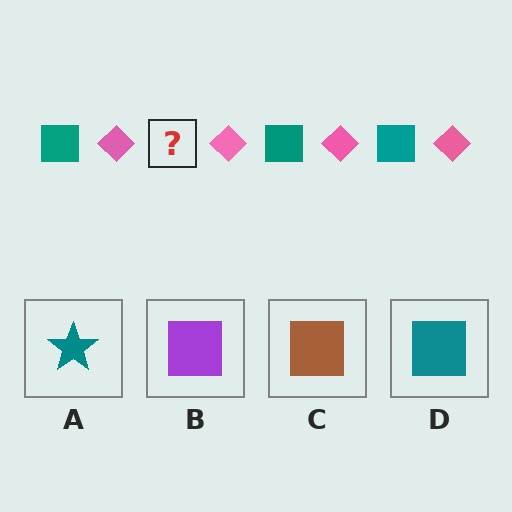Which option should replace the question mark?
Option D.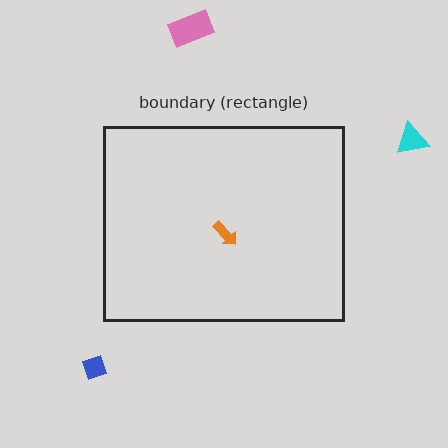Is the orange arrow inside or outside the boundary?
Inside.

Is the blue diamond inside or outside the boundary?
Outside.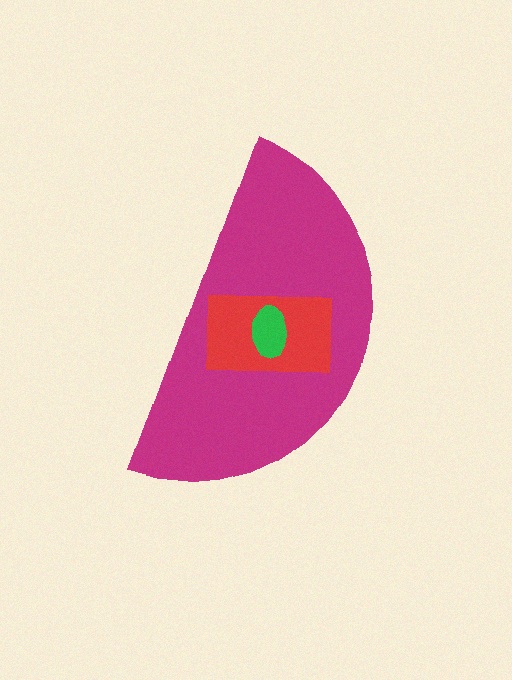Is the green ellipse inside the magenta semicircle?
Yes.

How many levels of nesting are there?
3.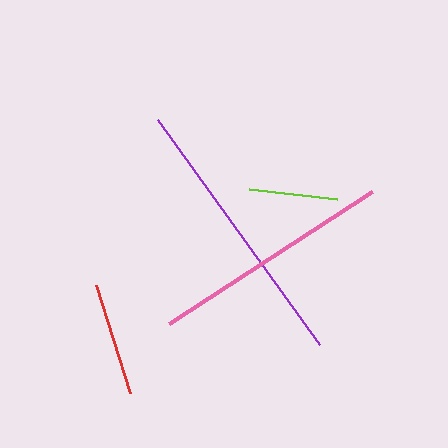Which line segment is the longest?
The purple line is the longest at approximately 277 pixels.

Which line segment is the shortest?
The lime line is the shortest at approximately 88 pixels.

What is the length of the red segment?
The red segment is approximately 114 pixels long.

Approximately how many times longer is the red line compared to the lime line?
The red line is approximately 1.3 times the length of the lime line.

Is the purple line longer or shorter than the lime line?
The purple line is longer than the lime line.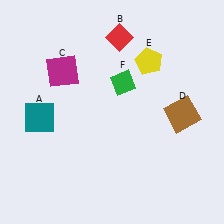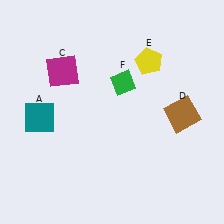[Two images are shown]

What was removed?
The red diamond (B) was removed in Image 2.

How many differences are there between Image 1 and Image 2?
There is 1 difference between the two images.